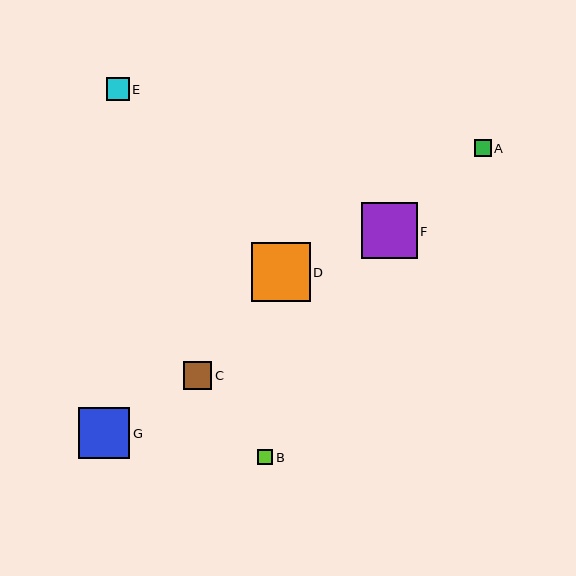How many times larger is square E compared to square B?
Square E is approximately 1.5 times the size of square B.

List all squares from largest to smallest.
From largest to smallest: D, F, G, C, E, A, B.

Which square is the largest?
Square D is the largest with a size of approximately 59 pixels.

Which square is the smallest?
Square B is the smallest with a size of approximately 15 pixels.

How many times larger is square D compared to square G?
Square D is approximately 1.1 times the size of square G.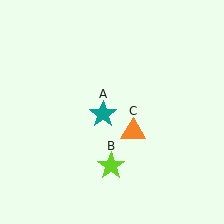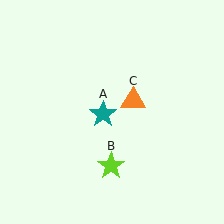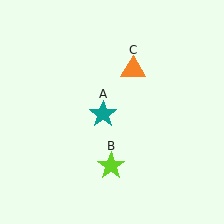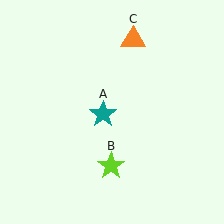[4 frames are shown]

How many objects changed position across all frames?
1 object changed position: orange triangle (object C).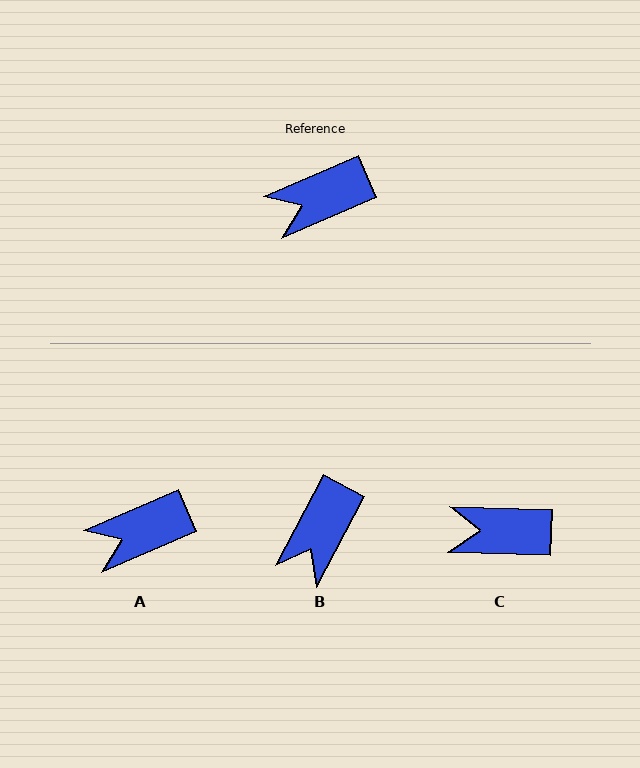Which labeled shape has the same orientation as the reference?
A.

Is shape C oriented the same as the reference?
No, it is off by about 25 degrees.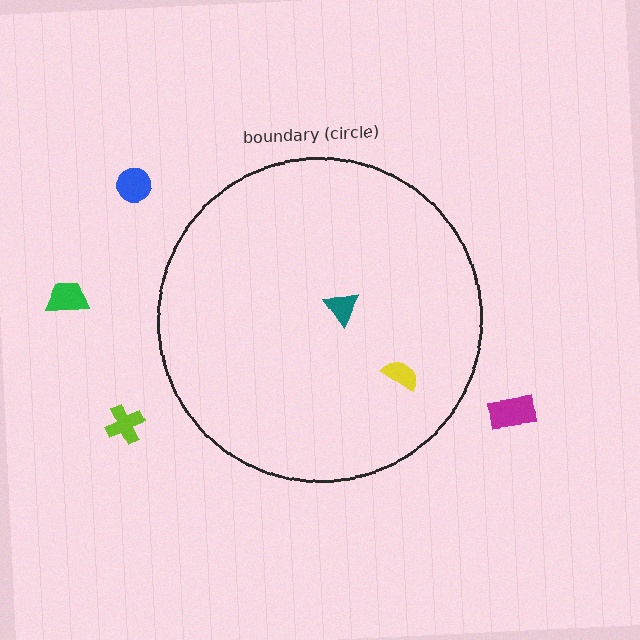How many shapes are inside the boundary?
2 inside, 4 outside.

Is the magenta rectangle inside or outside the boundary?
Outside.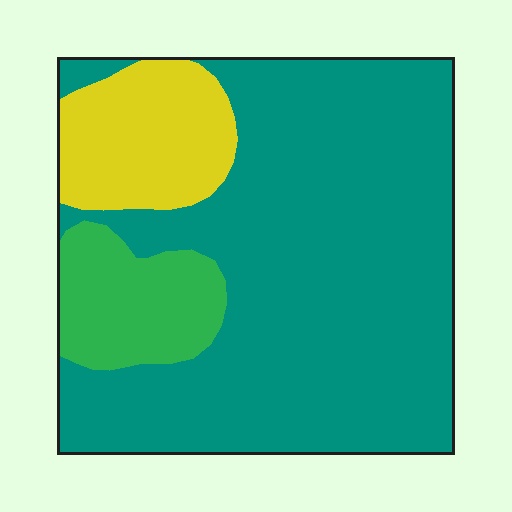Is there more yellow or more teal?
Teal.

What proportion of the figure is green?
Green covers about 10% of the figure.